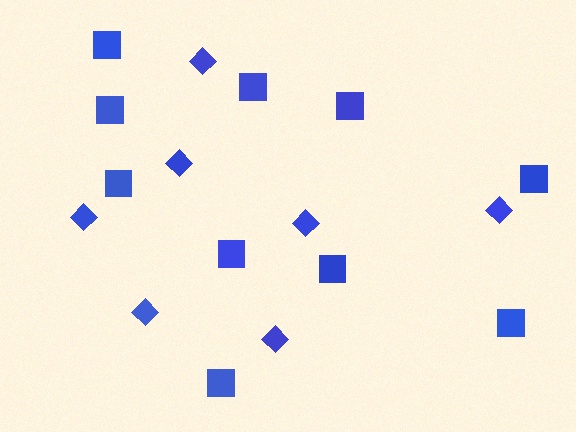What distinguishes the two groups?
There are 2 groups: one group of diamonds (7) and one group of squares (10).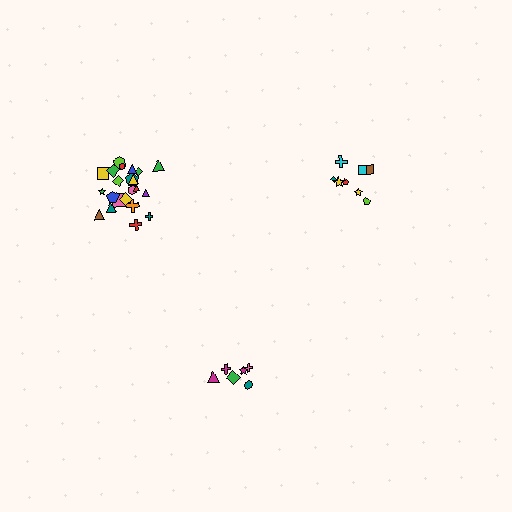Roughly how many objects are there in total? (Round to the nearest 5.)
Roughly 35 objects in total.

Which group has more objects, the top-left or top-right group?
The top-left group.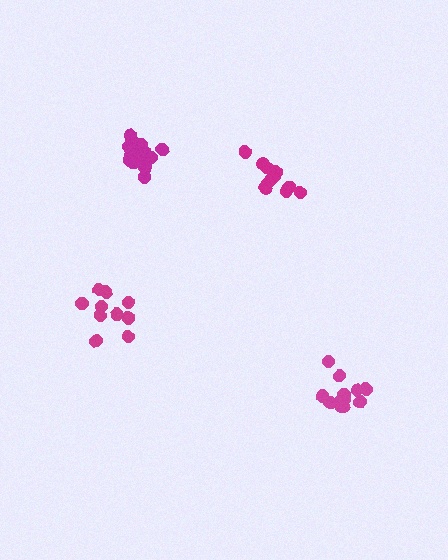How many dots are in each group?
Group 1: 16 dots, Group 2: 12 dots, Group 3: 12 dots, Group 4: 10 dots (50 total).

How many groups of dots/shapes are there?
There are 4 groups.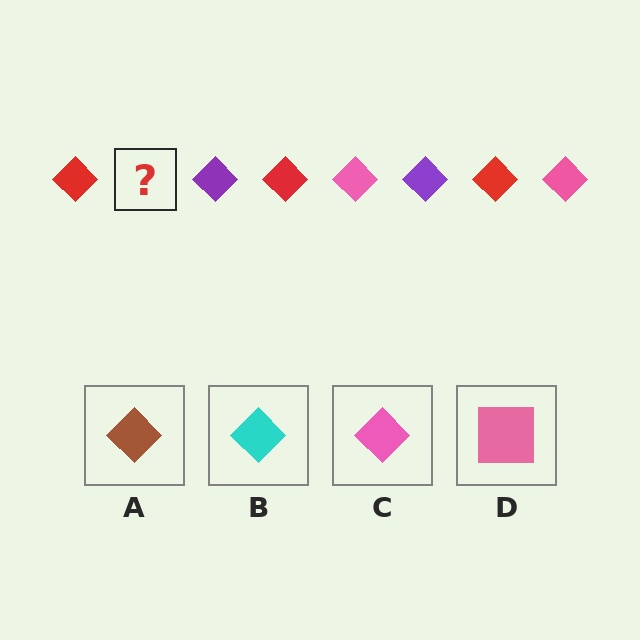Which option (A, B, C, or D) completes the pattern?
C.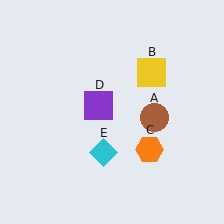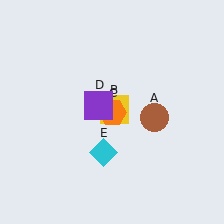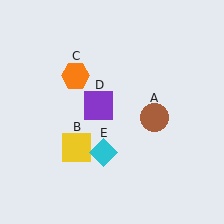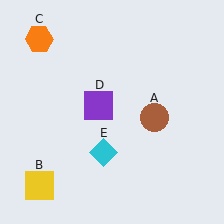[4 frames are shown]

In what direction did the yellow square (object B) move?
The yellow square (object B) moved down and to the left.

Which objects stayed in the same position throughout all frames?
Brown circle (object A) and purple square (object D) and cyan diamond (object E) remained stationary.